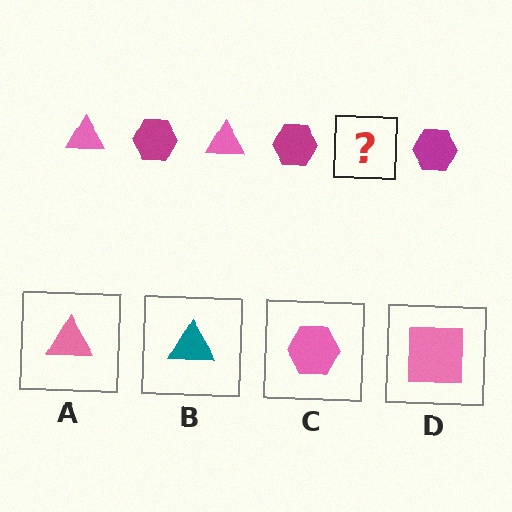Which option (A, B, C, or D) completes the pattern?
A.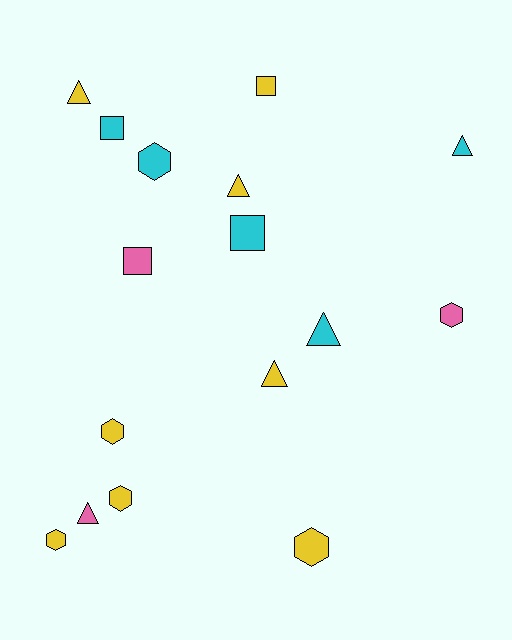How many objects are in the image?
There are 16 objects.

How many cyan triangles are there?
There are 2 cyan triangles.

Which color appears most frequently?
Yellow, with 8 objects.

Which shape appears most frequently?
Triangle, with 6 objects.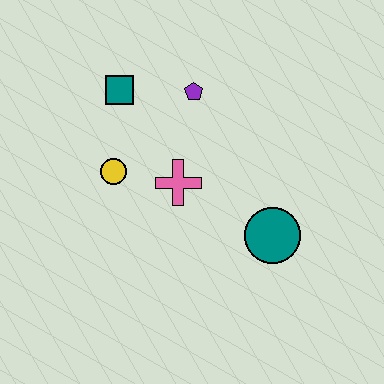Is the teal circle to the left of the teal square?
No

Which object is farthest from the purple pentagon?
The teal circle is farthest from the purple pentagon.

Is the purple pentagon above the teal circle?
Yes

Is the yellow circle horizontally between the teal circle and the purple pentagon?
No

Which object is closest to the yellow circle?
The pink cross is closest to the yellow circle.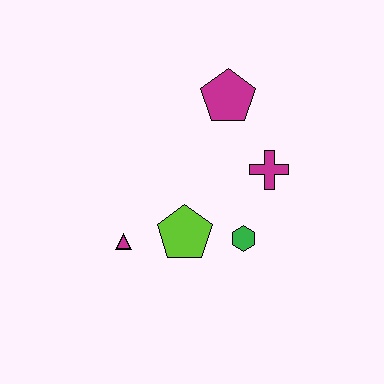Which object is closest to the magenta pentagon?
The magenta cross is closest to the magenta pentagon.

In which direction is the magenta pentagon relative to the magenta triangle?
The magenta pentagon is above the magenta triangle.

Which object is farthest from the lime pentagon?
The magenta pentagon is farthest from the lime pentagon.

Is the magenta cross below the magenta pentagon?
Yes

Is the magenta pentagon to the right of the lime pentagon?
Yes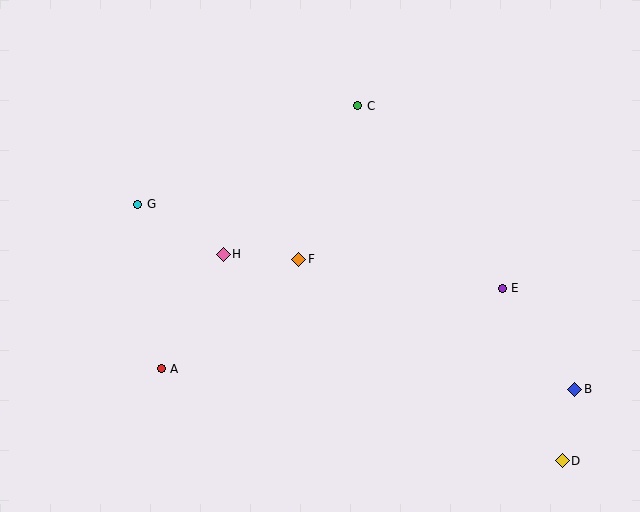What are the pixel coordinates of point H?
Point H is at (223, 254).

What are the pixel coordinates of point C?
Point C is at (358, 106).